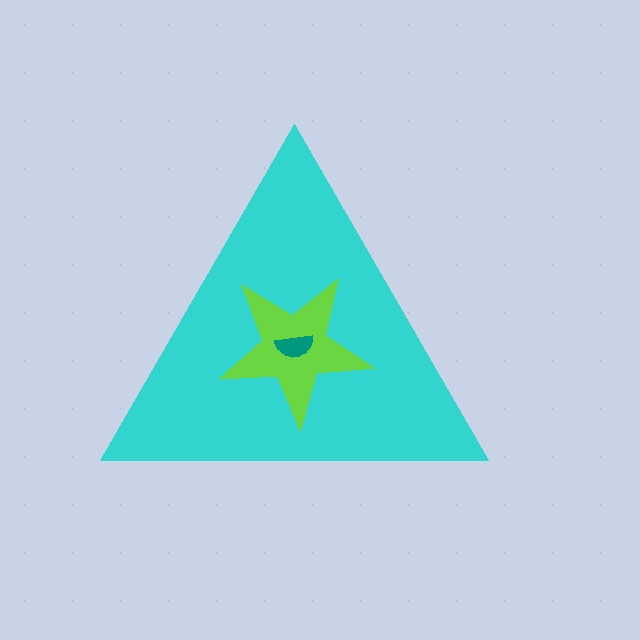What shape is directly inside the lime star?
The teal semicircle.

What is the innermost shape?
The teal semicircle.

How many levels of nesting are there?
3.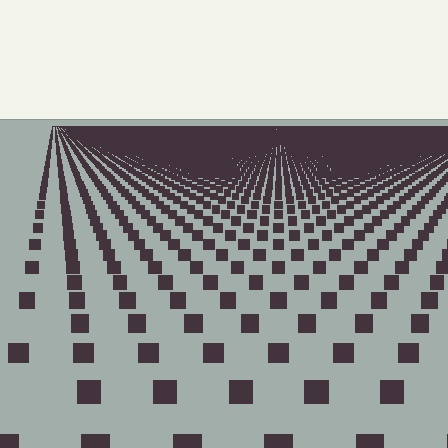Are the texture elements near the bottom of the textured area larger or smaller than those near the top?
Larger. Near the bottom, elements are closer to the viewer and appear at a bigger on-screen size.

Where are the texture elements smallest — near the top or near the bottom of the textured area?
Near the top.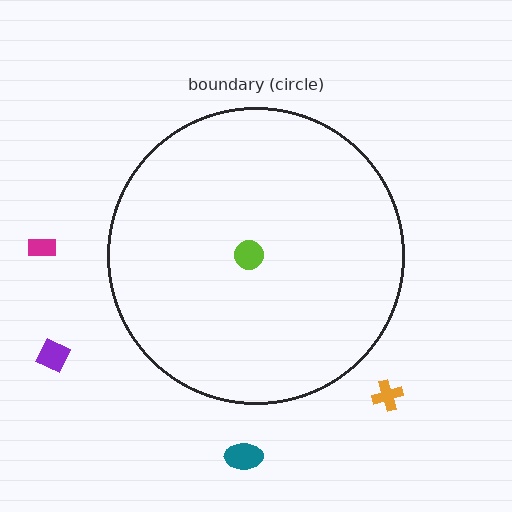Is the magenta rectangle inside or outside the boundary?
Outside.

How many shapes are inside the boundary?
1 inside, 4 outside.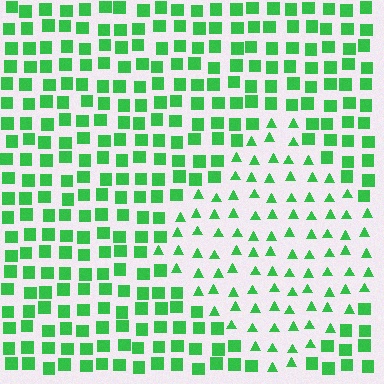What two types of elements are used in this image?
The image uses triangles inside the diamond region and squares outside it.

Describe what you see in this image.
The image is filled with small green elements arranged in a uniform grid. A diamond-shaped region contains triangles, while the surrounding area contains squares. The boundary is defined purely by the change in element shape.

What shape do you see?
I see a diamond.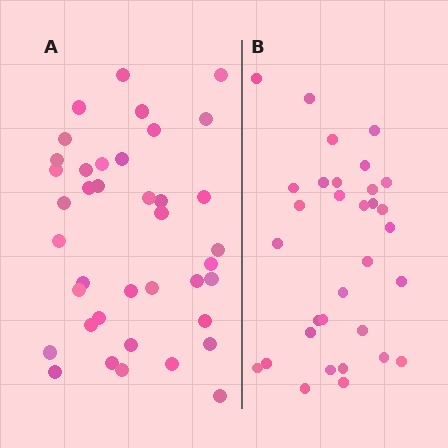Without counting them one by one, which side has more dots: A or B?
Region A (the left region) has more dots.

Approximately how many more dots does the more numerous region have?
Region A has roughly 8 or so more dots than region B.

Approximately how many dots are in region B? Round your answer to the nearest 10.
About 30 dots. (The exact count is 32, which rounds to 30.)